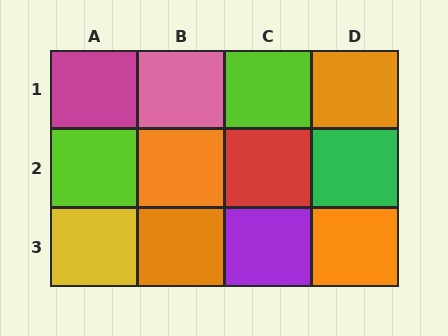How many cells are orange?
4 cells are orange.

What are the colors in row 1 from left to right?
Magenta, pink, lime, orange.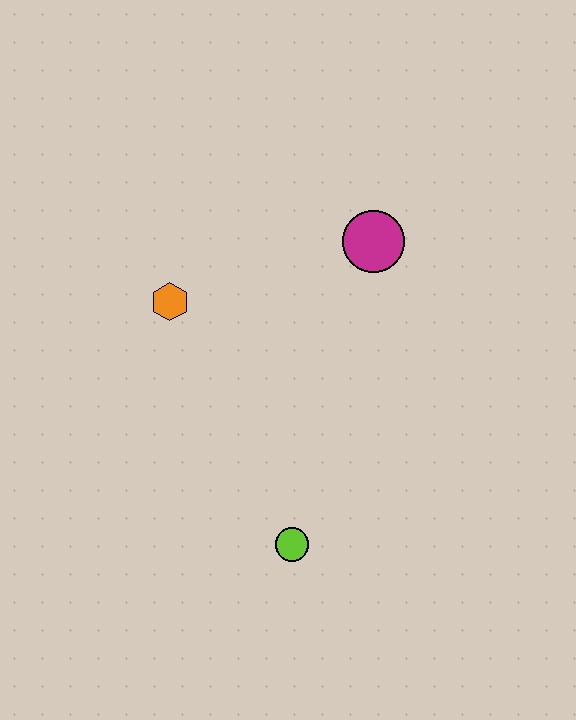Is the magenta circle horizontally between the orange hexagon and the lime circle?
No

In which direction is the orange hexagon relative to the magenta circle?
The orange hexagon is to the left of the magenta circle.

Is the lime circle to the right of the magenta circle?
No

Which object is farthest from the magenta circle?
The lime circle is farthest from the magenta circle.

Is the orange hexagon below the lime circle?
No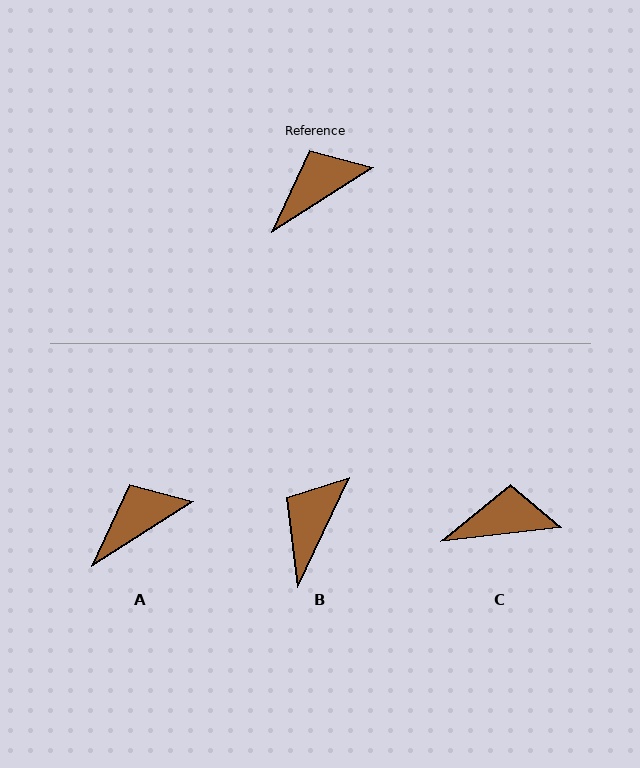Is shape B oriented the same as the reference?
No, it is off by about 32 degrees.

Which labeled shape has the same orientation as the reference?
A.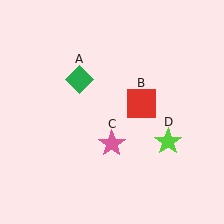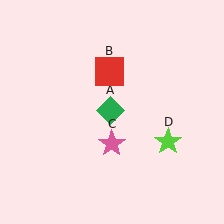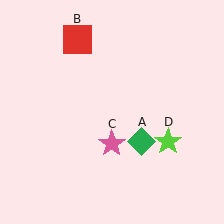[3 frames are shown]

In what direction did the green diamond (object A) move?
The green diamond (object A) moved down and to the right.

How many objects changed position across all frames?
2 objects changed position: green diamond (object A), red square (object B).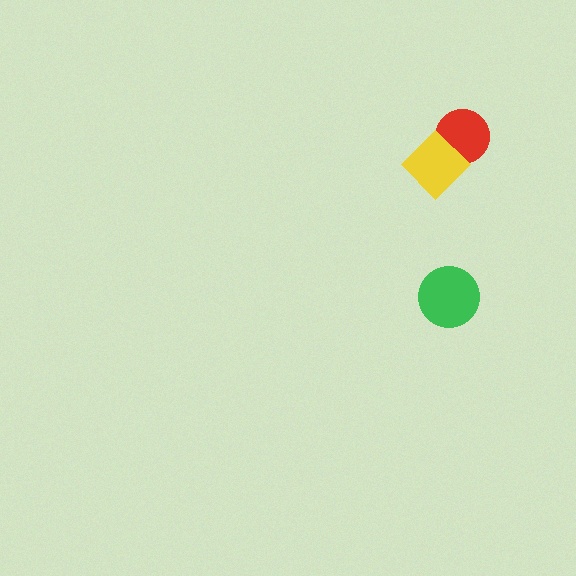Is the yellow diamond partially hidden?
No, no other shape covers it.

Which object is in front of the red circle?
The yellow diamond is in front of the red circle.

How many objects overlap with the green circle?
0 objects overlap with the green circle.